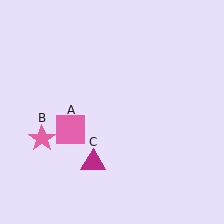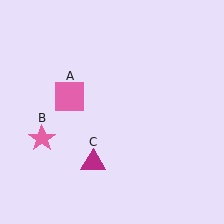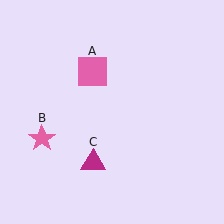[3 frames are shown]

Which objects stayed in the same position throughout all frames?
Pink star (object B) and magenta triangle (object C) remained stationary.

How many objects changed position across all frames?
1 object changed position: pink square (object A).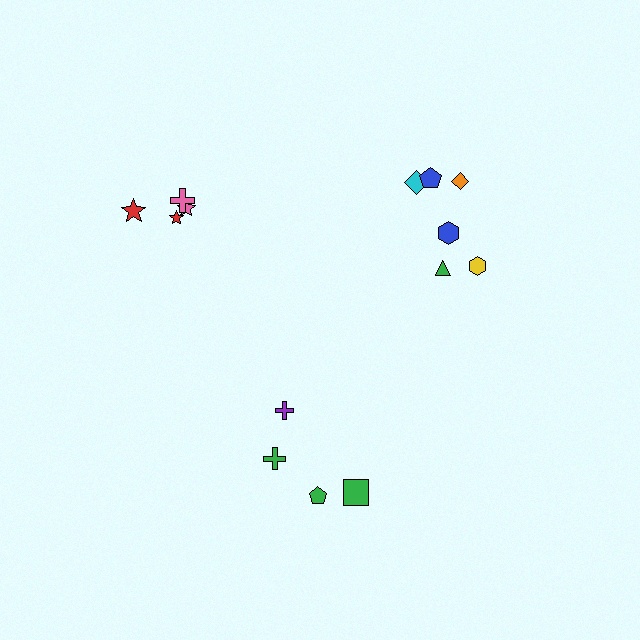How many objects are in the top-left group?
There are 4 objects.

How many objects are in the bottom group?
There are 4 objects.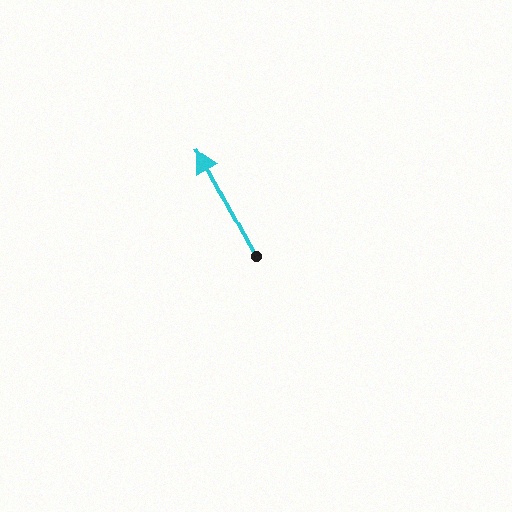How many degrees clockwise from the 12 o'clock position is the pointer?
Approximately 331 degrees.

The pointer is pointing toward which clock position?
Roughly 11 o'clock.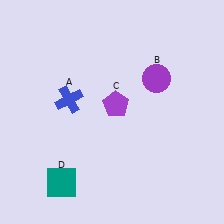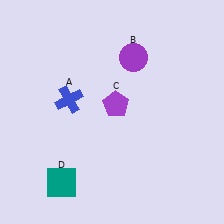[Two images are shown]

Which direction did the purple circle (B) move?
The purple circle (B) moved left.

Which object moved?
The purple circle (B) moved left.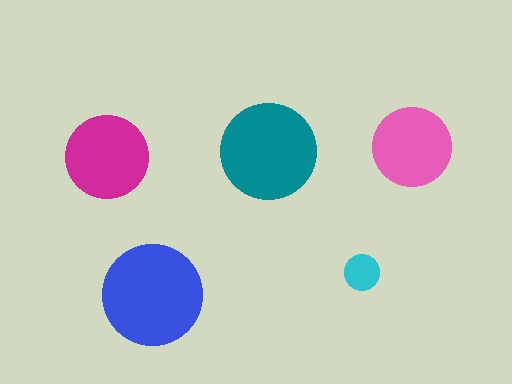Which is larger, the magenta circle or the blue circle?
The blue one.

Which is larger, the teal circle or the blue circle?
The blue one.